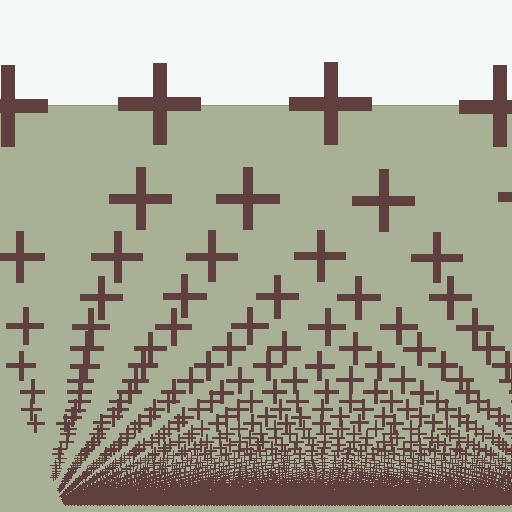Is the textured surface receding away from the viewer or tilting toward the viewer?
The surface appears to tilt toward the viewer. Texture elements get larger and sparser toward the top.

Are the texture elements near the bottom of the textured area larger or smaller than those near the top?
Smaller. The gradient is inverted — elements near the bottom are smaller and denser.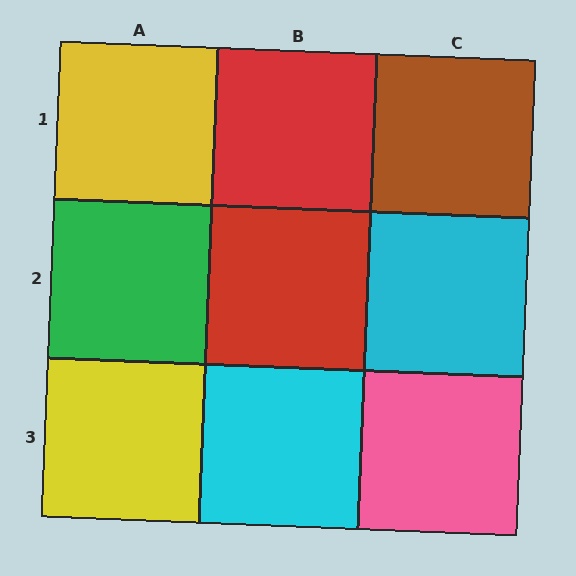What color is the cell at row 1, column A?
Yellow.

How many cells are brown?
1 cell is brown.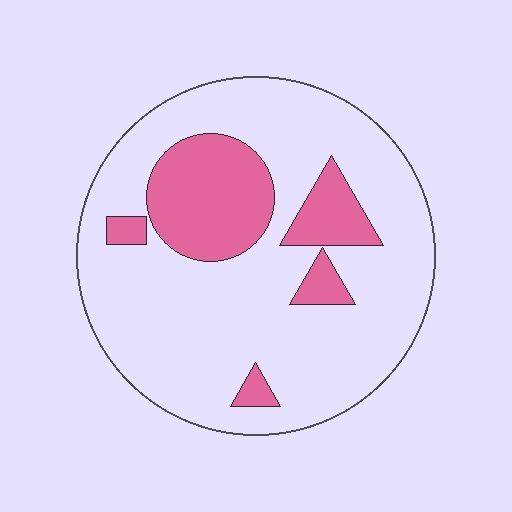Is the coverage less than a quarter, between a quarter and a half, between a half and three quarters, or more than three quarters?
Less than a quarter.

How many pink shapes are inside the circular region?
5.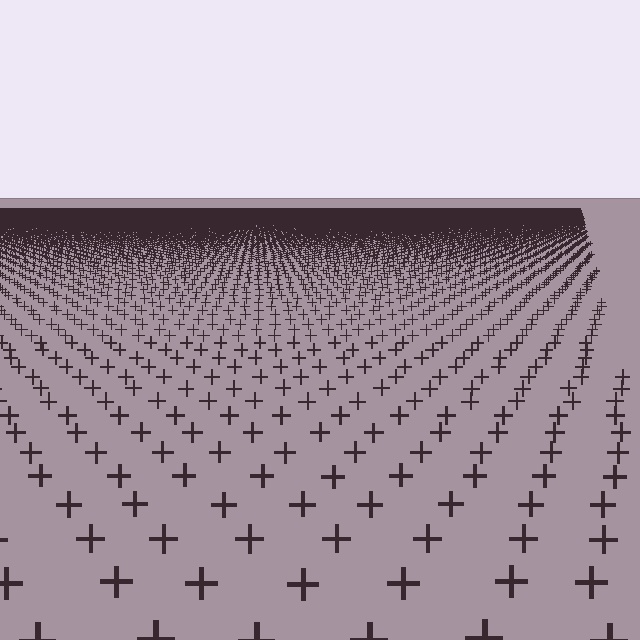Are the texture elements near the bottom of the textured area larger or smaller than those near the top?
Larger. Near the bottom, elements are closer to the viewer and appear at a bigger on-screen size.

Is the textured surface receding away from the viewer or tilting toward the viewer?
The surface is receding away from the viewer. Texture elements get smaller and denser toward the top.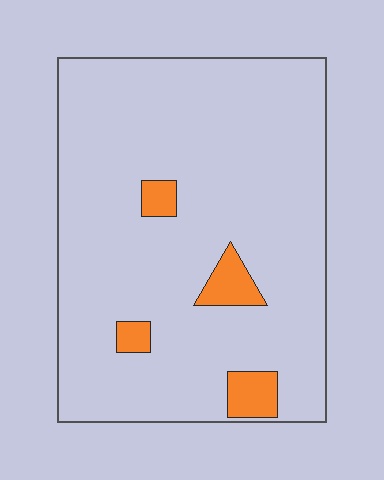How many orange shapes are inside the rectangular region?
4.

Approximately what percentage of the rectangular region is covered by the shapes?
Approximately 5%.